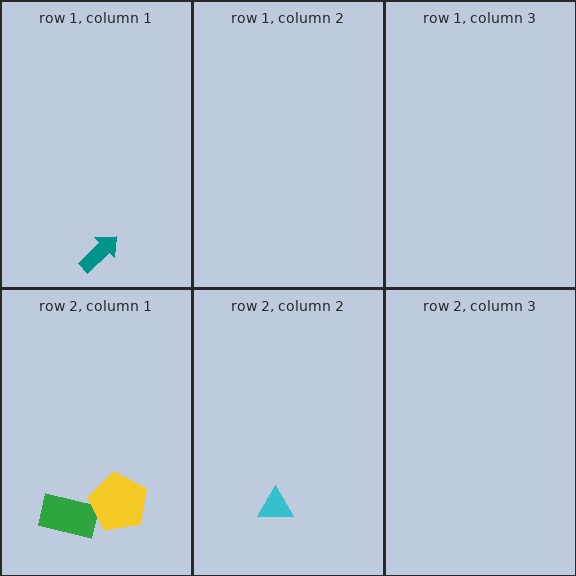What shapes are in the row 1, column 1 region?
The teal arrow.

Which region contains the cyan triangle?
The row 2, column 2 region.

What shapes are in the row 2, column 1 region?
The green rectangle, the yellow pentagon.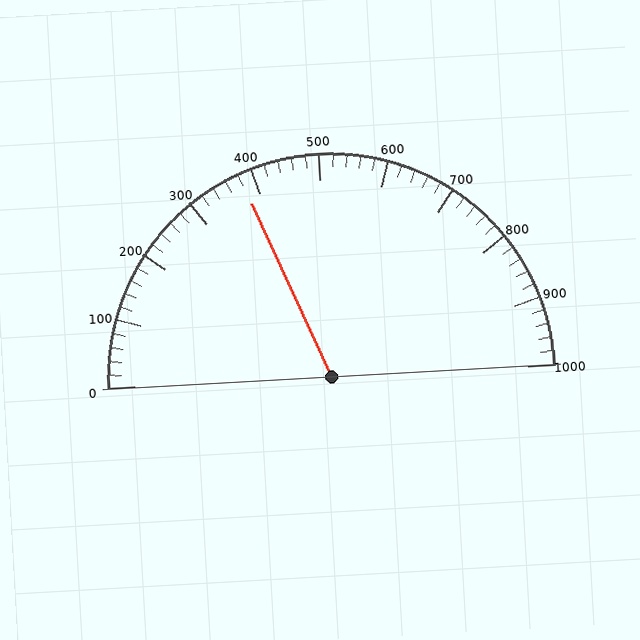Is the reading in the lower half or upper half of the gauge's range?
The reading is in the lower half of the range (0 to 1000).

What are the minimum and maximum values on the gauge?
The gauge ranges from 0 to 1000.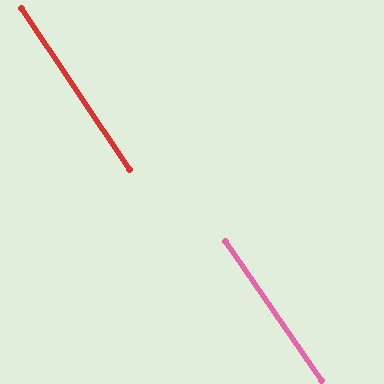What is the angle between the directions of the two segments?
Approximately 1 degree.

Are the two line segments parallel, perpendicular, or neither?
Parallel — their directions differ by only 1.0°.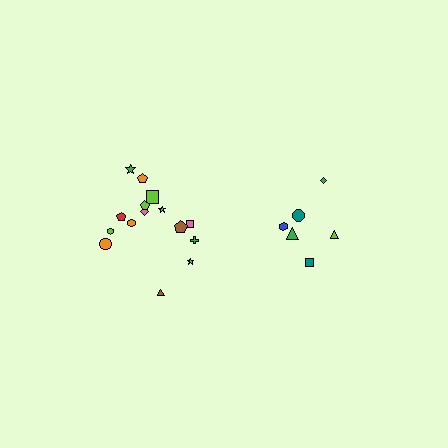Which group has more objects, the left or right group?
The left group.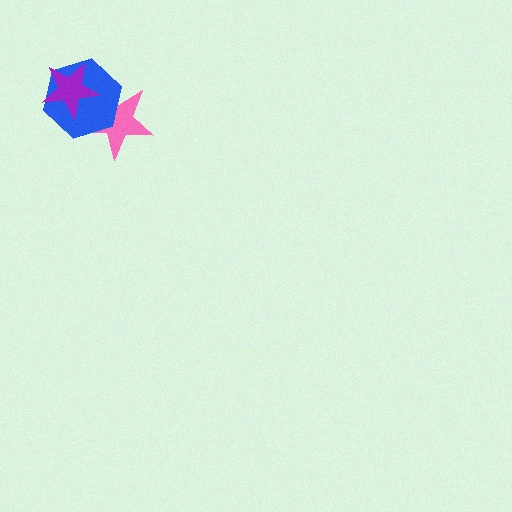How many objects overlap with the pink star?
2 objects overlap with the pink star.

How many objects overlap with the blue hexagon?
2 objects overlap with the blue hexagon.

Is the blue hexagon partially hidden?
Yes, it is partially covered by another shape.